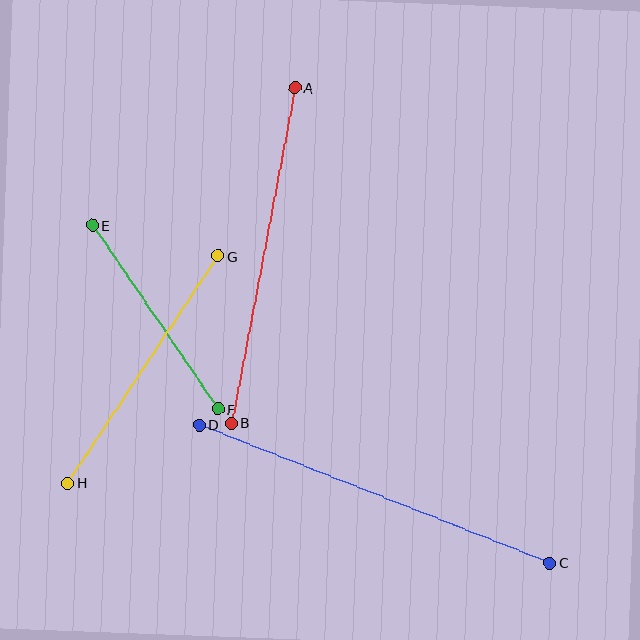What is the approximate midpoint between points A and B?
The midpoint is at approximately (263, 255) pixels.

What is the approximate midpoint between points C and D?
The midpoint is at approximately (374, 494) pixels.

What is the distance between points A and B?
The distance is approximately 342 pixels.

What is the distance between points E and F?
The distance is approximately 223 pixels.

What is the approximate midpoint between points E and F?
The midpoint is at approximately (155, 317) pixels.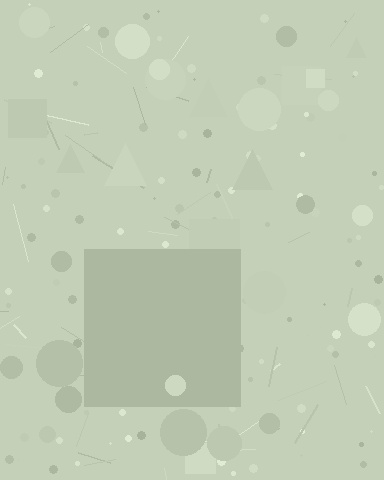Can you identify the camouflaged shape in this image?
The camouflaged shape is a square.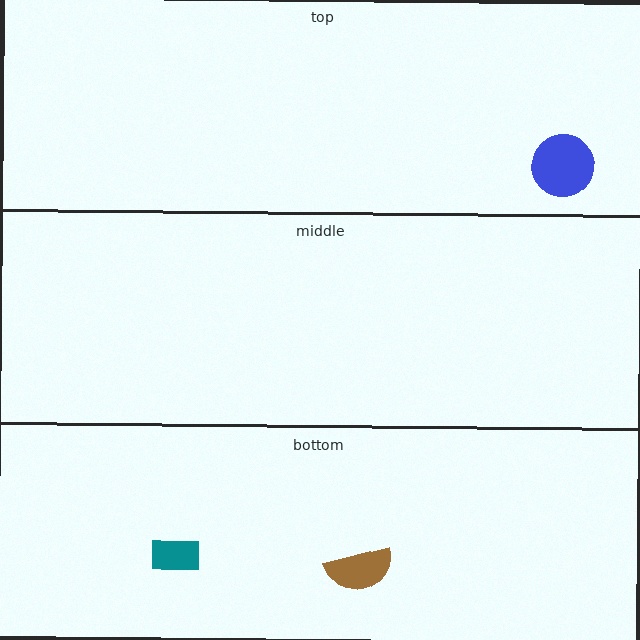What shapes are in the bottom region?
The brown semicircle, the teal rectangle.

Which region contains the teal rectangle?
The bottom region.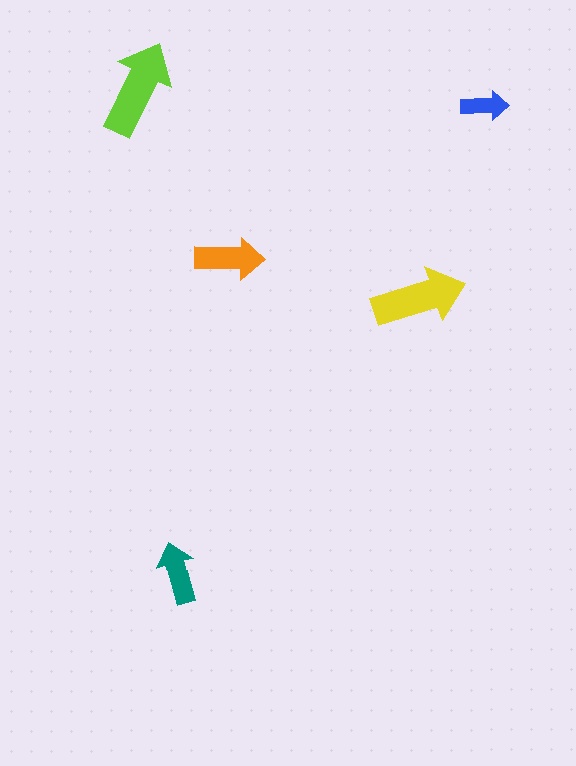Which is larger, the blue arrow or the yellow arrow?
The yellow one.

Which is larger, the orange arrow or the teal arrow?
The orange one.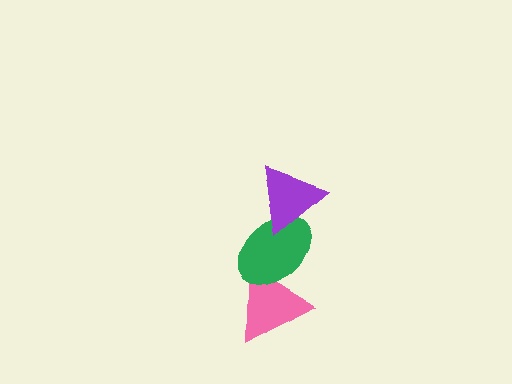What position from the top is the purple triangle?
The purple triangle is 1st from the top.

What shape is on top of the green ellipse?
The purple triangle is on top of the green ellipse.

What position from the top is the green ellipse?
The green ellipse is 2nd from the top.